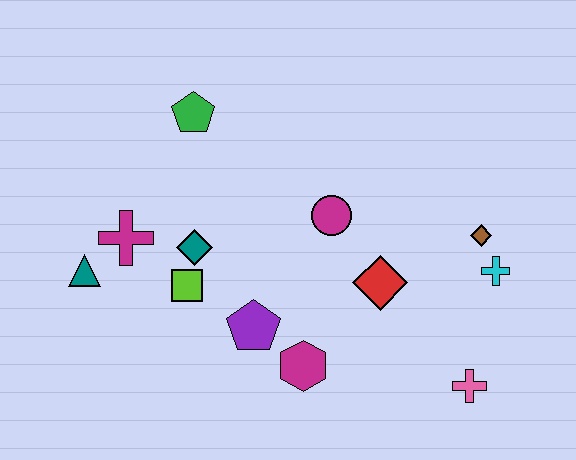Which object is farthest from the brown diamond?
The teal triangle is farthest from the brown diamond.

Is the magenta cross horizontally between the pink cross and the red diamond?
No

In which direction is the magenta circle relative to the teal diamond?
The magenta circle is to the right of the teal diamond.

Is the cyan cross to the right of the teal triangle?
Yes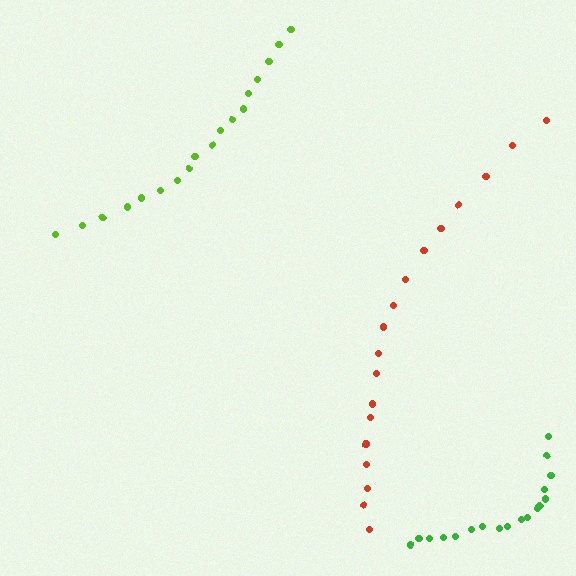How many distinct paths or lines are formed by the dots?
There are 3 distinct paths.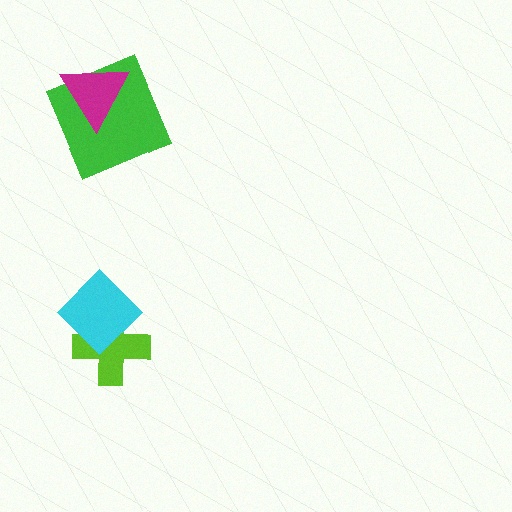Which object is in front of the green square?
The magenta triangle is in front of the green square.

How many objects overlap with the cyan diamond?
1 object overlaps with the cyan diamond.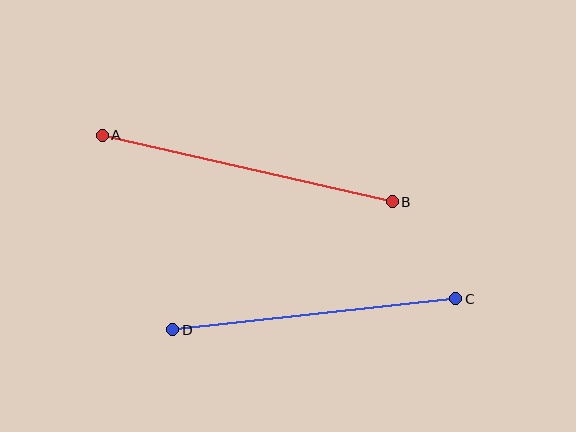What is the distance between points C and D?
The distance is approximately 285 pixels.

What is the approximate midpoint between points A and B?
The midpoint is at approximately (247, 168) pixels.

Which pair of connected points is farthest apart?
Points A and B are farthest apart.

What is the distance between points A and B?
The distance is approximately 298 pixels.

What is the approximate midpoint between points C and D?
The midpoint is at approximately (314, 314) pixels.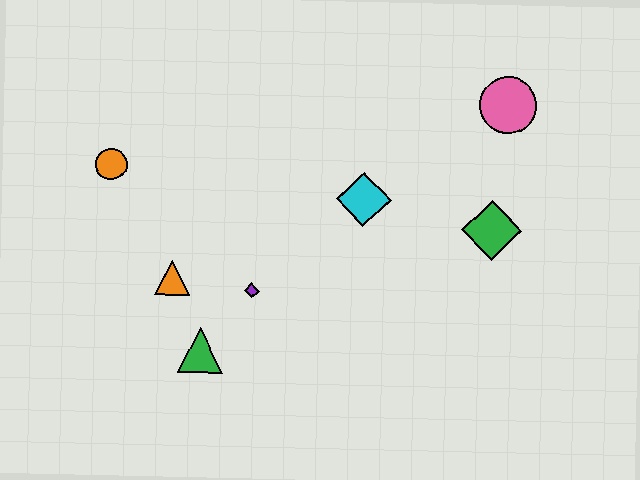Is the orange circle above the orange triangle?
Yes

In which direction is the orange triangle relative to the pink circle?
The orange triangle is to the left of the pink circle.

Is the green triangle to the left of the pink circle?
Yes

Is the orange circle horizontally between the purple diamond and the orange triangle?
No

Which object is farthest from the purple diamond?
The pink circle is farthest from the purple diamond.